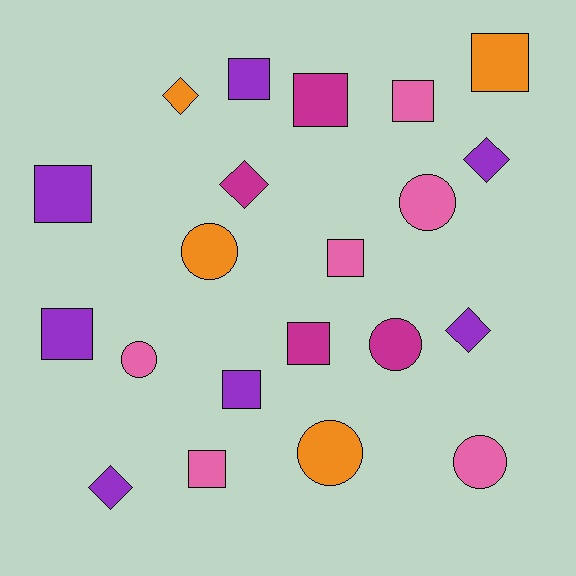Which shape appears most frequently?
Square, with 10 objects.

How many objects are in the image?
There are 21 objects.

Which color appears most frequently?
Purple, with 7 objects.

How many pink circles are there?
There are 3 pink circles.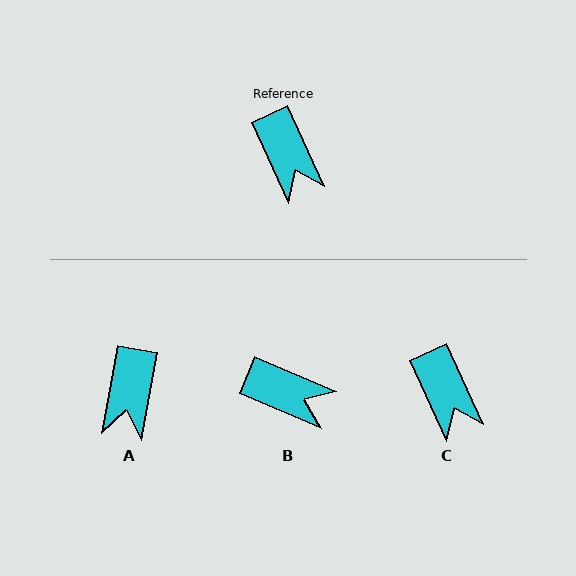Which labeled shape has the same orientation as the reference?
C.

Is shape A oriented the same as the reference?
No, it is off by about 35 degrees.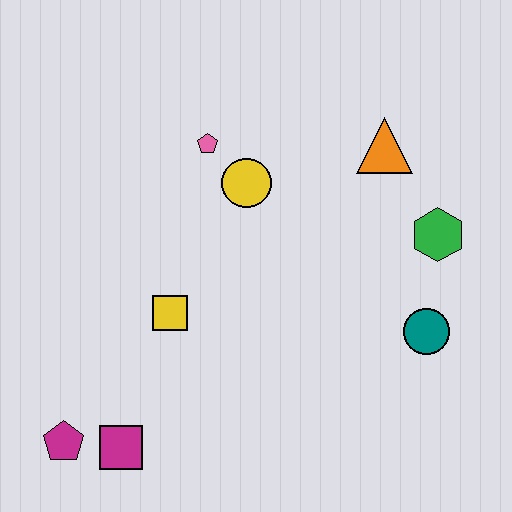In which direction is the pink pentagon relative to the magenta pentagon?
The pink pentagon is above the magenta pentagon.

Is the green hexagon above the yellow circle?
No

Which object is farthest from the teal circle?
The magenta pentagon is farthest from the teal circle.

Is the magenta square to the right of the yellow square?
No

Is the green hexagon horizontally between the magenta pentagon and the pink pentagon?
No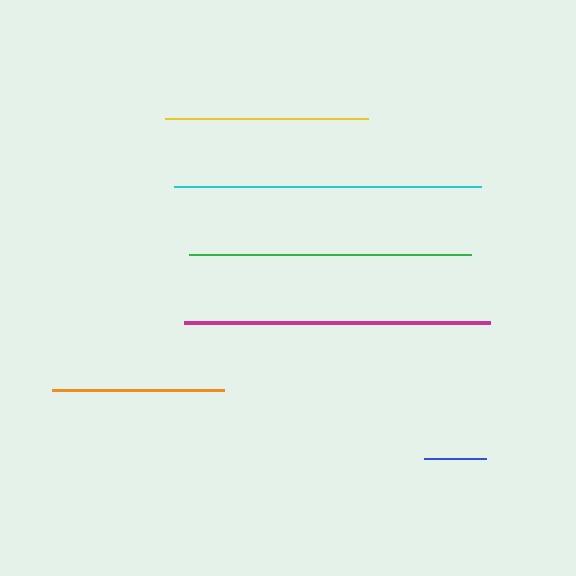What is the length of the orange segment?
The orange segment is approximately 171 pixels long.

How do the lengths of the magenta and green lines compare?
The magenta and green lines are approximately the same length.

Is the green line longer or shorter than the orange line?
The green line is longer than the orange line.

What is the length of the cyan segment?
The cyan segment is approximately 308 pixels long.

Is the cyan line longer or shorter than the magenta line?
The cyan line is longer than the magenta line.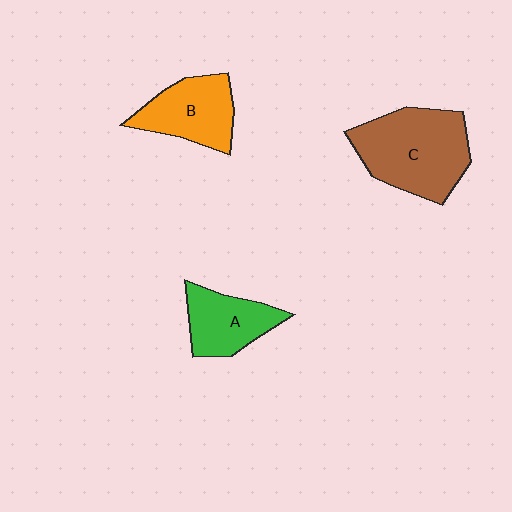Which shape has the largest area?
Shape C (brown).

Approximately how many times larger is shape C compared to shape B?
Approximately 1.5 times.